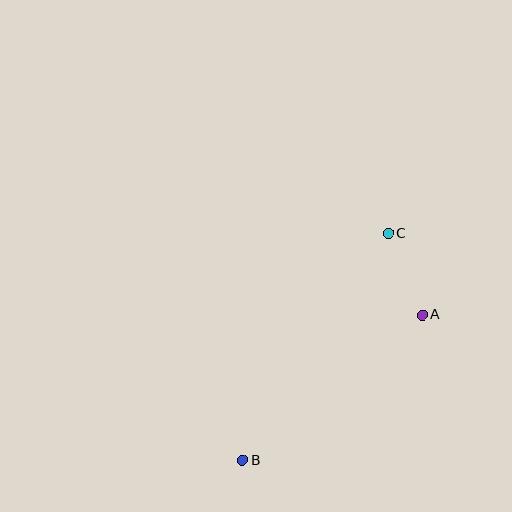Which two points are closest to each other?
Points A and C are closest to each other.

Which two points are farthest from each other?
Points B and C are farthest from each other.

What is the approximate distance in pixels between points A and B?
The distance between A and B is approximately 231 pixels.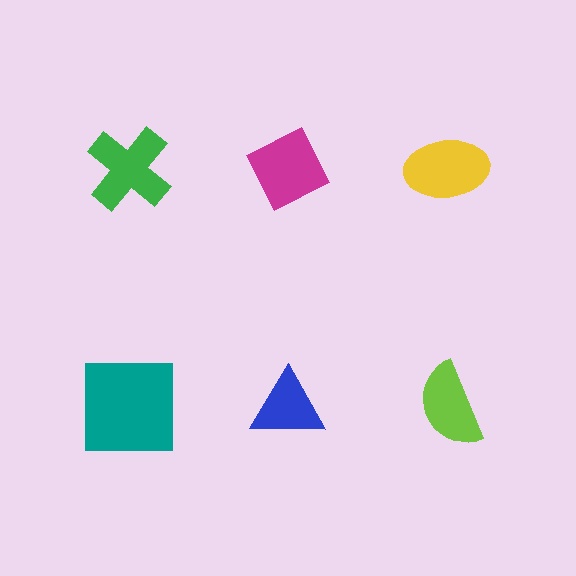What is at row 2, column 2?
A blue triangle.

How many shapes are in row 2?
3 shapes.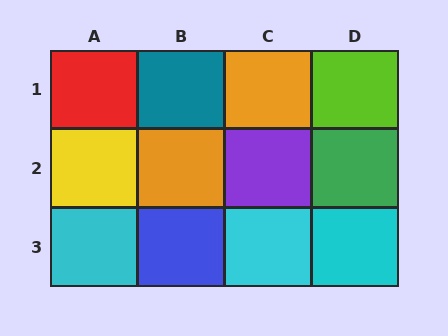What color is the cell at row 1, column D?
Lime.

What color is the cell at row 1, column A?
Red.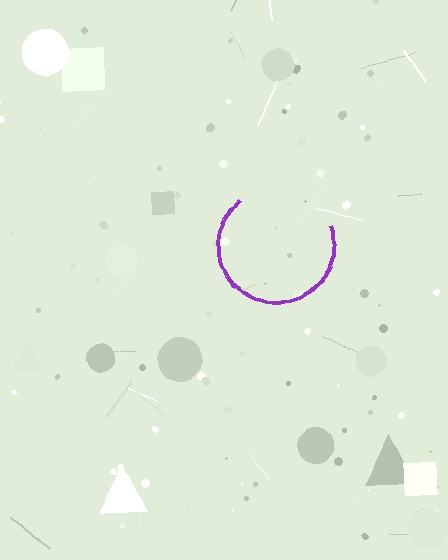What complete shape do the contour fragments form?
The contour fragments form a circle.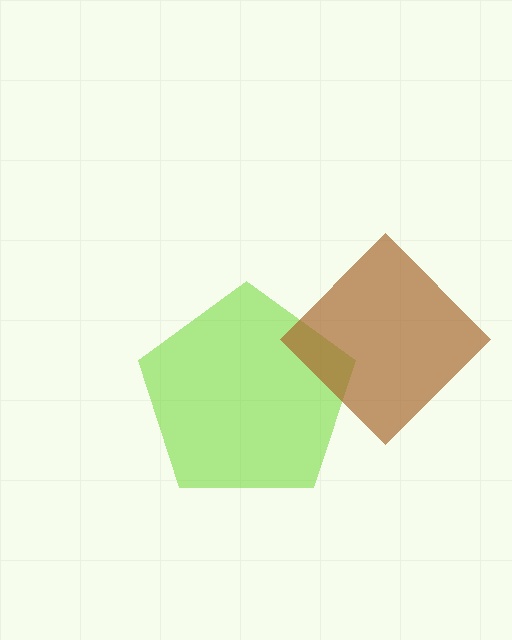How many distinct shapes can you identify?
There are 2 distinct shapes: a lime pentagon, a brown diamond.